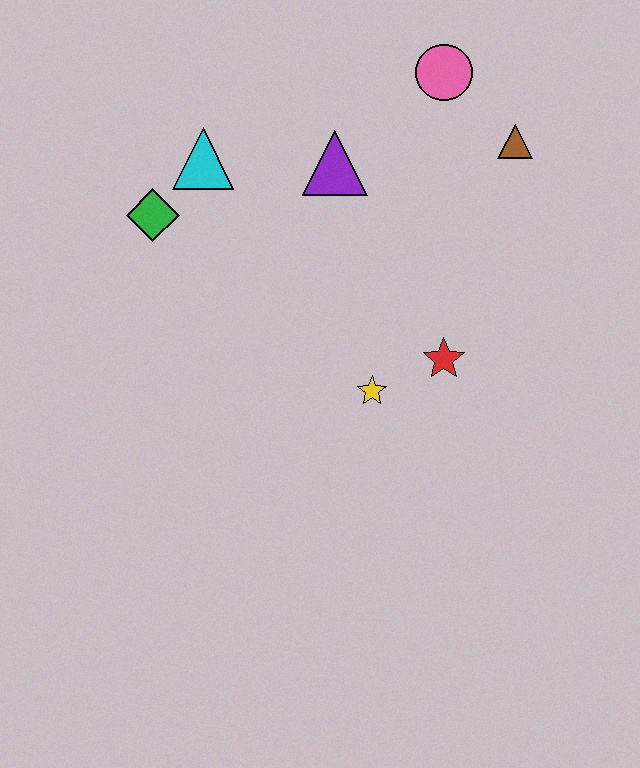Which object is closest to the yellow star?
The red star is closest to the yellow star.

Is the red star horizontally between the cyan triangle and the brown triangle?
Yes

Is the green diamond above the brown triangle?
No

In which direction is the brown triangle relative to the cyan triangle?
The brown triangle is to the right of the cyan triangle.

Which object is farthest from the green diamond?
The brown triangle is farthest from the green diamond.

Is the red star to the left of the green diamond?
No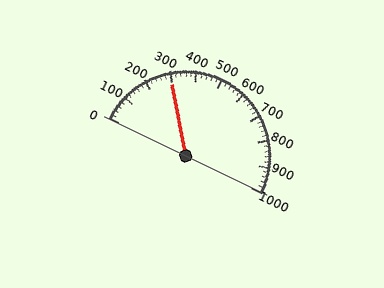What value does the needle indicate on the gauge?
The needle indicates approximately 300.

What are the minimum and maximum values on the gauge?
The gauge ranges from 0 to 1000.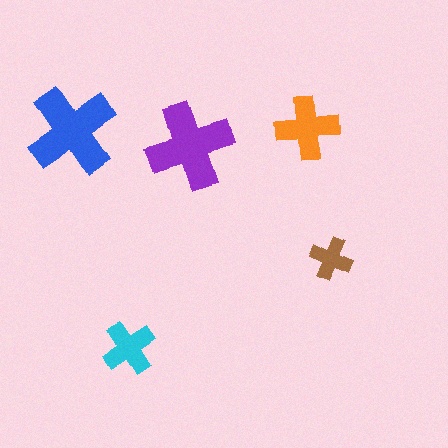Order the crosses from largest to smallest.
the blue one, the purple one, the orange one, the cyan one, the brown one.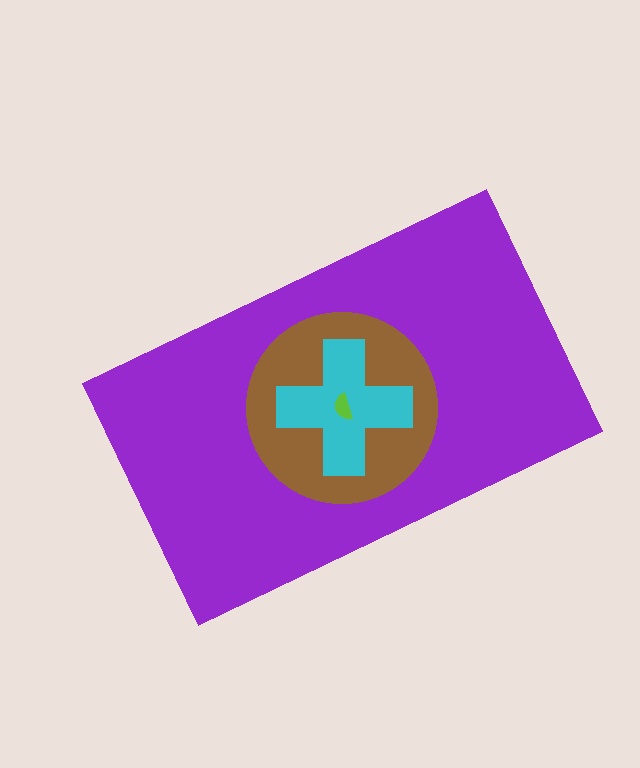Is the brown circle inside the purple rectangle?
Yes.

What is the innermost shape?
The lime semicircle.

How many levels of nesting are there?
4.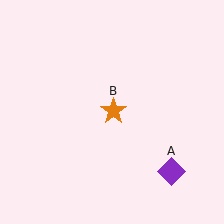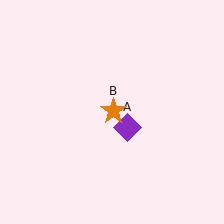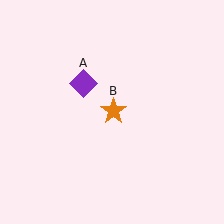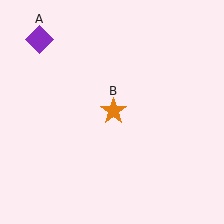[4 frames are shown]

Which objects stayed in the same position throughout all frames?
Orange star (object B) remained stationary.